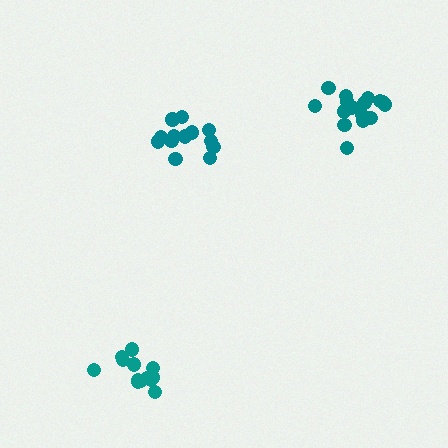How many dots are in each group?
Group 1: 13 dots, Group 2: 13 dots, Group 3: 17 dots (43 total).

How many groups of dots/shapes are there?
There are 3 groups.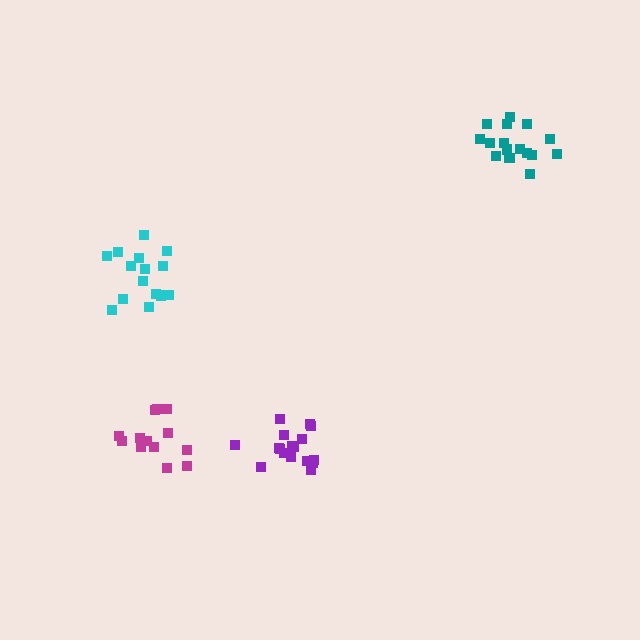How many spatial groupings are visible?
There are 4 spatial groupings.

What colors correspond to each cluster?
The clusters are colored: purple, magenta, teal, cyan.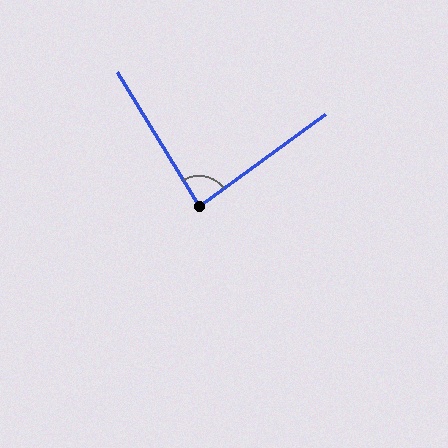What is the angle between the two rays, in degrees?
Approximately 85 degrees.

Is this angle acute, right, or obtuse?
It is approximately a right angle.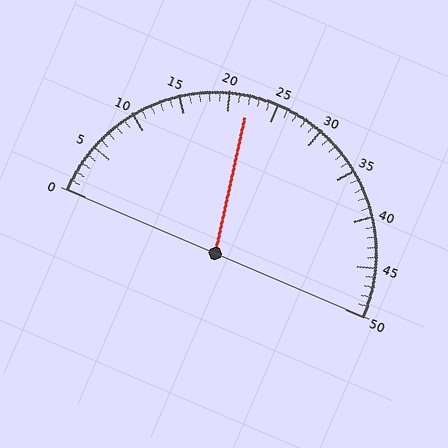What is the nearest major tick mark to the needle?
The nearest major tick mark is 20.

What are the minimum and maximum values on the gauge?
The gauge ranges from 0 to 50.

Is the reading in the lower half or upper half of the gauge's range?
The reading is in the lower half of the range (0 to 50).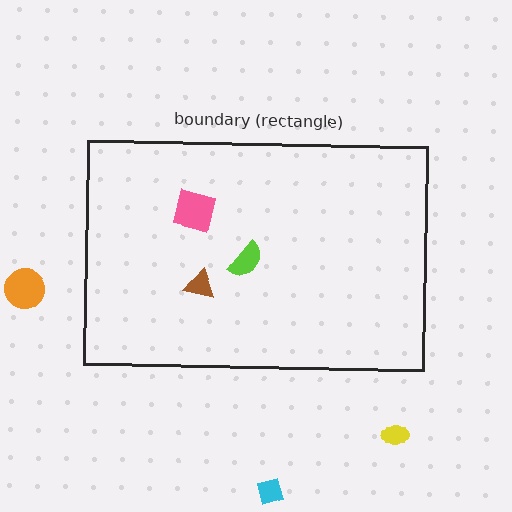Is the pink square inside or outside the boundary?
Inside.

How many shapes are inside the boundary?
3 inside, 3 outside.